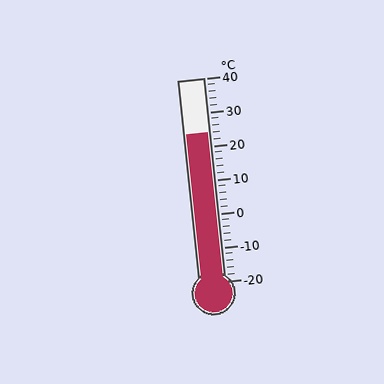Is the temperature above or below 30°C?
The temperature is below 30°C.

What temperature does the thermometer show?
The thermometer shows approximately 24°C.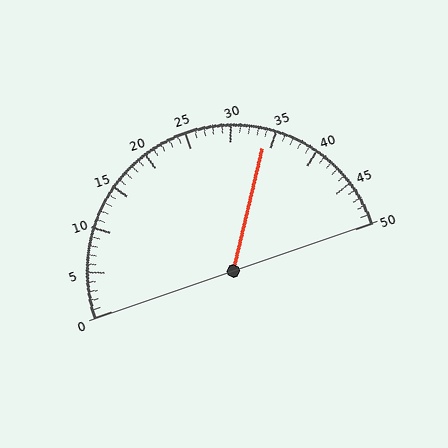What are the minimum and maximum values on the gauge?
The gauge ranges from 0 to 50.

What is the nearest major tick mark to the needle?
The nearest major tick mark is 35.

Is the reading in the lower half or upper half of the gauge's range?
The reading is in the upper half of the range (0 to 50).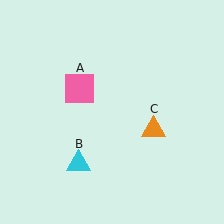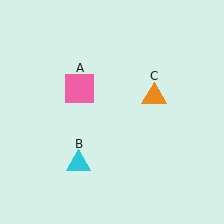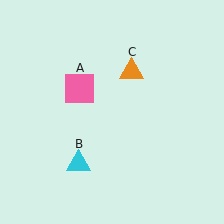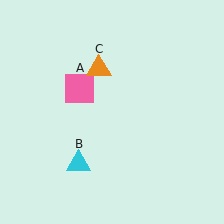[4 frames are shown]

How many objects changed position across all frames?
1 object changed position: orange triangle (object C).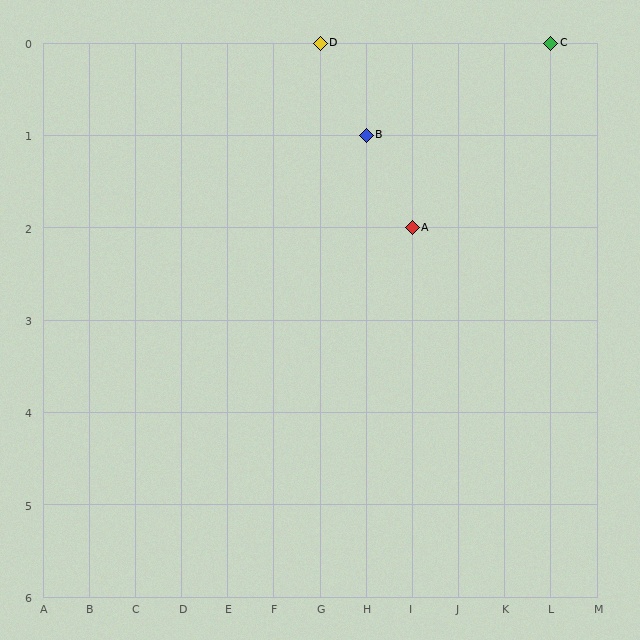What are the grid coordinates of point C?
Point C is at grid coordinates (L, 0).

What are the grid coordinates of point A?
Point A is at grid coordinates (I, 2).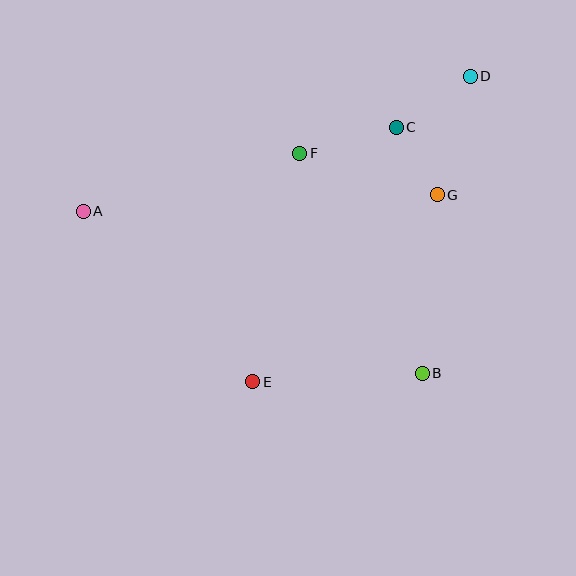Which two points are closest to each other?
Points C and G are closest to each other.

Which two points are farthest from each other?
Points A and D are farthest from each other.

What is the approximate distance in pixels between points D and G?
The distance between D and G is approximately 123 pixels.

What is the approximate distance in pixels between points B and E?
The distance between B and E is approximately 170 pixels.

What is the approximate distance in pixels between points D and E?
The distance between D and E is approximately 375 pixels.